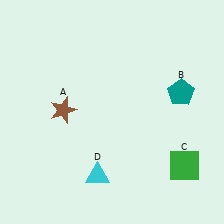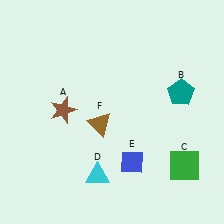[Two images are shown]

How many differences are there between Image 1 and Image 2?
There are 2 differences between the two images.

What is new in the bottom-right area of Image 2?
A blue diamond (E) was added in the bottom-right area of Image 2.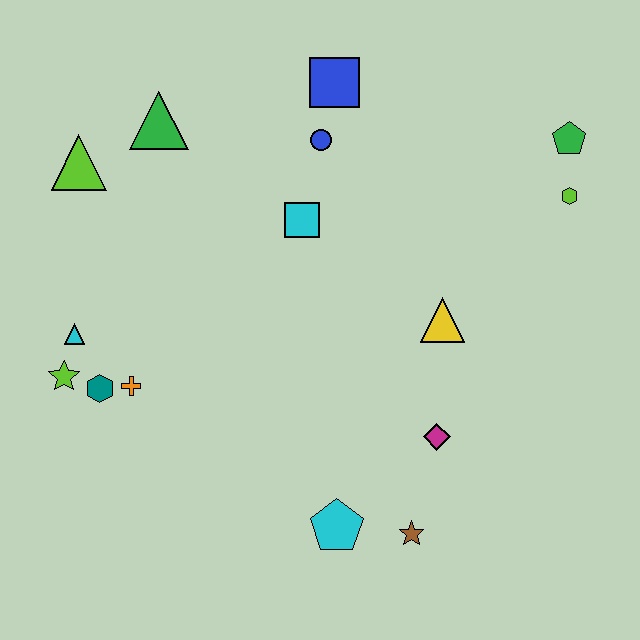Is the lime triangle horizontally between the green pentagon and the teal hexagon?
No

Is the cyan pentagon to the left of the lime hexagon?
Yes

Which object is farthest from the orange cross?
The green pentagon is farthest from the orange cross.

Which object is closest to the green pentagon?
The lime hexagon is closest to the green pentagon.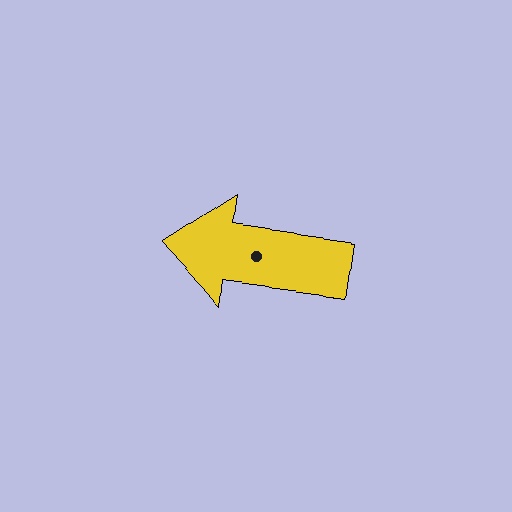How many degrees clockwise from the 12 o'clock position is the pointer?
Approximately 278 degrees.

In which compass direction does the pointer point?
West.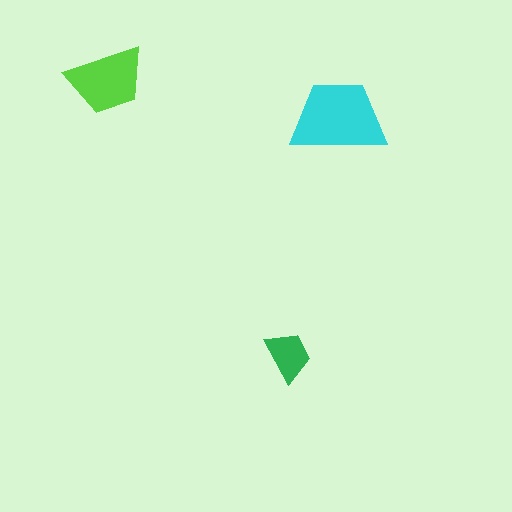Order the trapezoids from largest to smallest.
the cyan one, the lime one, the green one.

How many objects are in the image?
There are 3 objects in the image.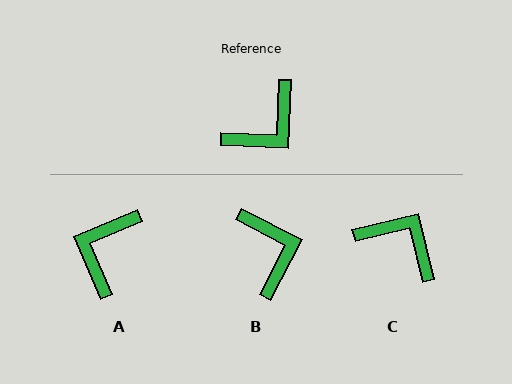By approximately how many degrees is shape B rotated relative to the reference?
Approximately 66 degrees counter-clockwise.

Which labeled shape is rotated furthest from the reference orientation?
A, about 155 degrees away.